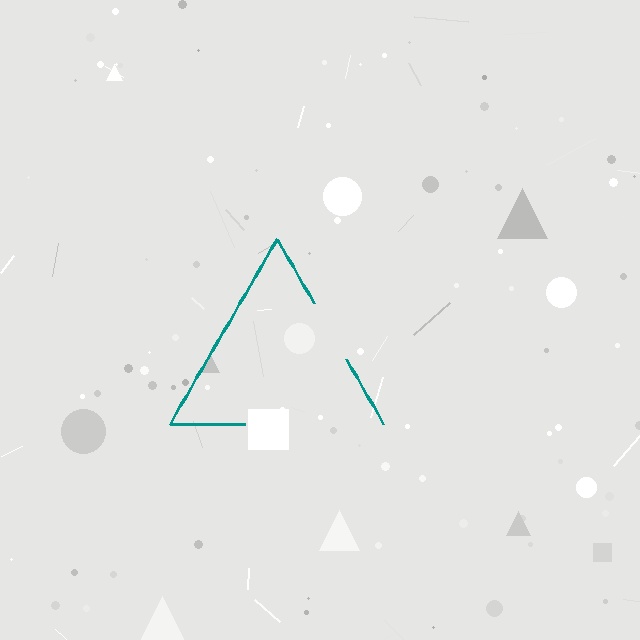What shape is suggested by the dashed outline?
The dashed outline suggests a triangle.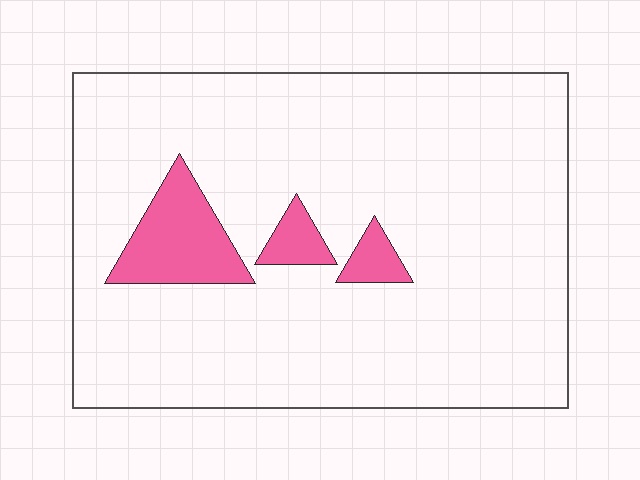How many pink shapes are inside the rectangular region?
3.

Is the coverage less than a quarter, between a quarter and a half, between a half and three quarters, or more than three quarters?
Less than a quarter.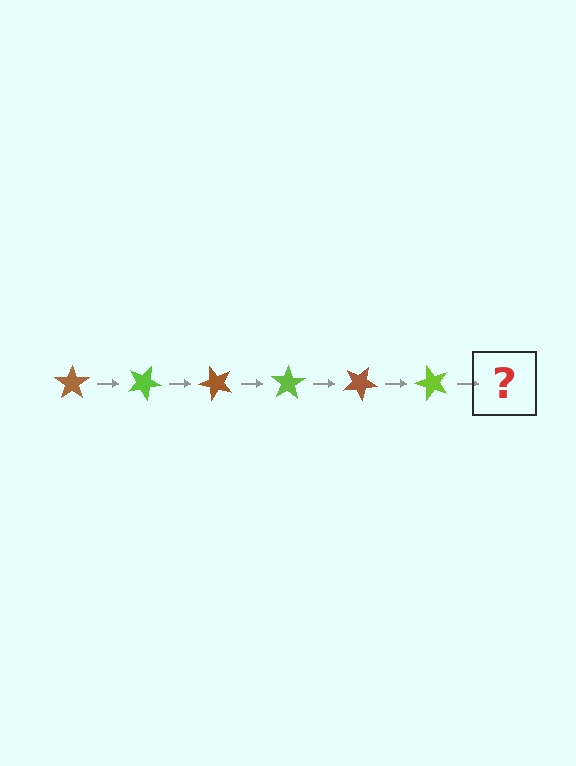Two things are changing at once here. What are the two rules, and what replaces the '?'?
The two rules are that it rotates 25 degrees each step and the color cycles through brown and lime. The '?' should be a brown star, rotated 150 degrees from the start.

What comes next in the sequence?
The next element should be a brown star, rotated 150 degrees from the start.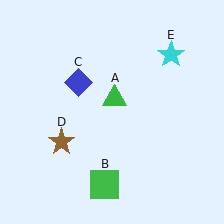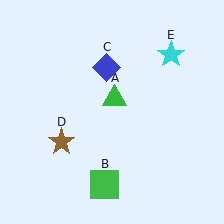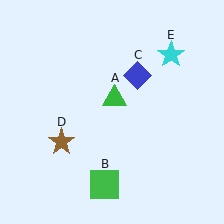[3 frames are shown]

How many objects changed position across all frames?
1 object changed position: blue diamond (object C).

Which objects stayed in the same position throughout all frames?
Green triangle (object A) and green square (object B) and brown star (object D) and cyan star (object E) remained stationary.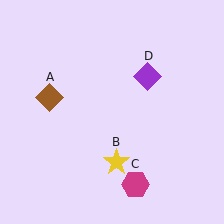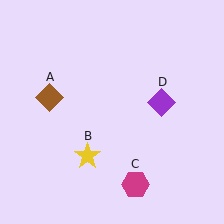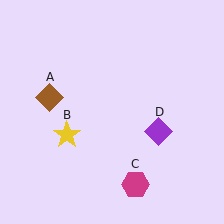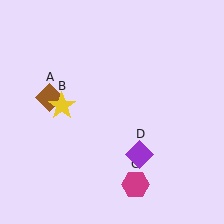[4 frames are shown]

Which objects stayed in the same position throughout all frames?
Brown diamond (object A) and magenta hexagon (object C) remained stationary.